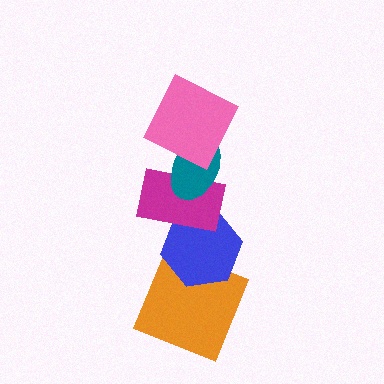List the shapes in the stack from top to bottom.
From top to bottom: the pink square, the teal ellipse, the magenta rectangle, the blue hexagon, the orange square.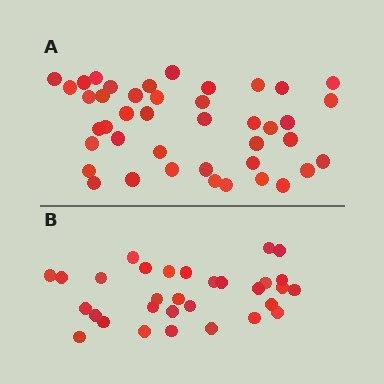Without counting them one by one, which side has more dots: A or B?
Region A (the top region) has more dots.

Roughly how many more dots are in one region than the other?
Region A has roughly 12 or so more dots than region B.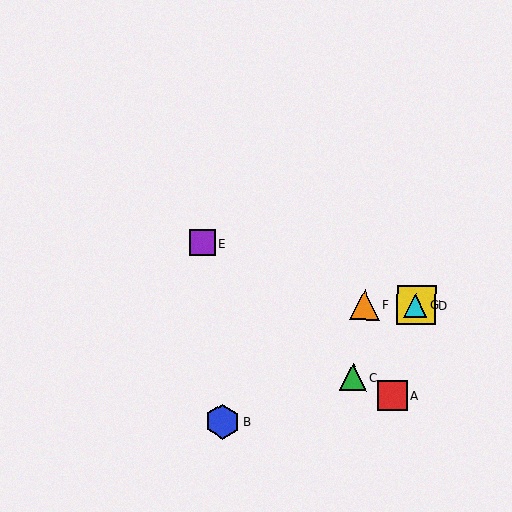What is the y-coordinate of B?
Object B is at y≈422.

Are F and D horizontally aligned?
Yes, both are at y≈305.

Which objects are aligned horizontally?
Objects D, F, G are aligned horizontally.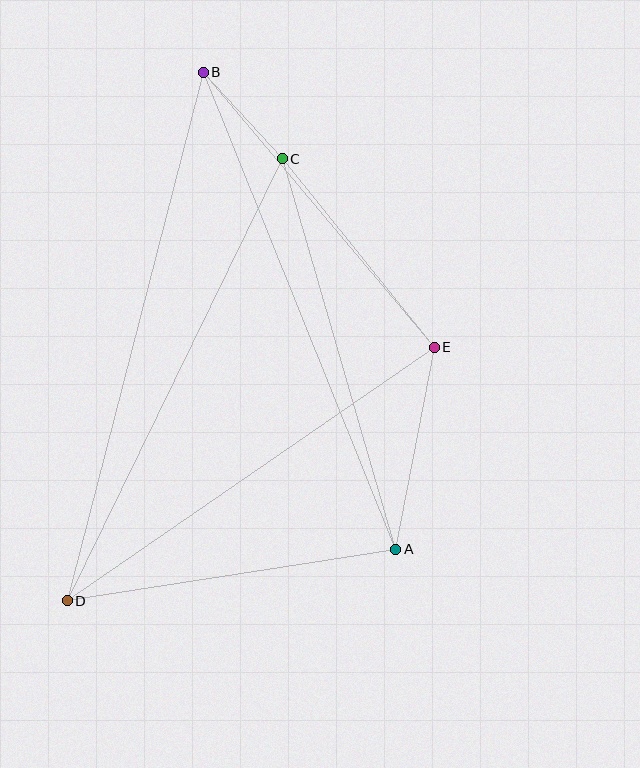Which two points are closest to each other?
Points B and C are closest to each other.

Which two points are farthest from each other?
Points B and D are farthest from each other.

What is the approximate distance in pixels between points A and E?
The distance between A and E is approximately 206 pixels.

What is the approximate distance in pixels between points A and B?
The distance between A and B is approximately 515 pixels.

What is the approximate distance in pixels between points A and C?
The distance between A and C is approximately 407 pixels.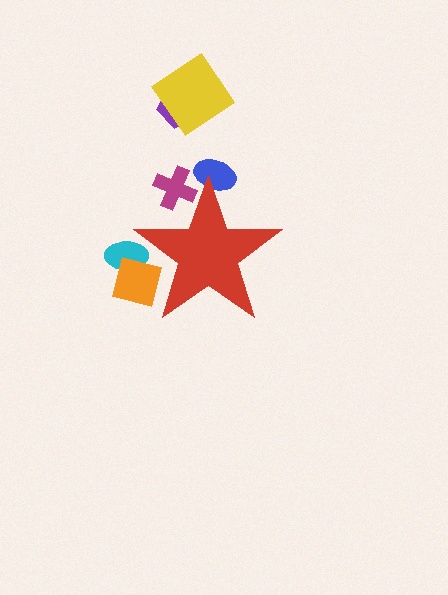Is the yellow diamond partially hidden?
No, the yellow diamond is fully visible.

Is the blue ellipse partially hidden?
Yes, the blue ellipse is partially hidden behind the red star.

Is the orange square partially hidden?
Yes, the orange square is partially hidden behind the red star.